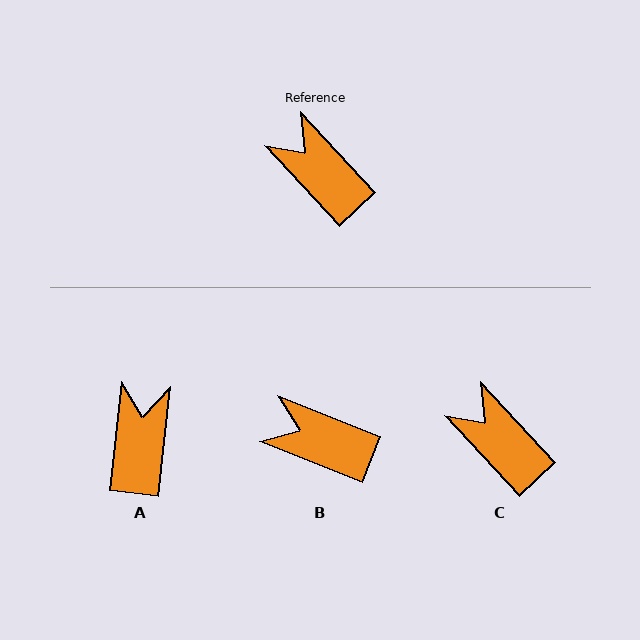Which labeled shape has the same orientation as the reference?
C.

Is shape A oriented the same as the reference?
No, it is off by about 49 degrees.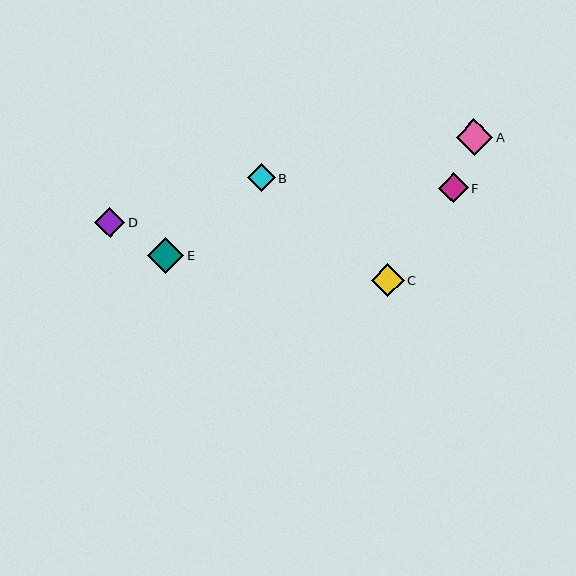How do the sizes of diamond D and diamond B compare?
Diamond D and diamond B are approximately the same size.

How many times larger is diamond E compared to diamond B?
Diamond E is approximately 1.3 times the size of diamond B.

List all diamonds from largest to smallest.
From largest to smallest: A, E, C, D, F, B.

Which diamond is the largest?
Diamond A is the largest with a size of approximately 36 pixels.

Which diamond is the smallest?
Diamond B is the smallest with a size of approximately 28 pixels.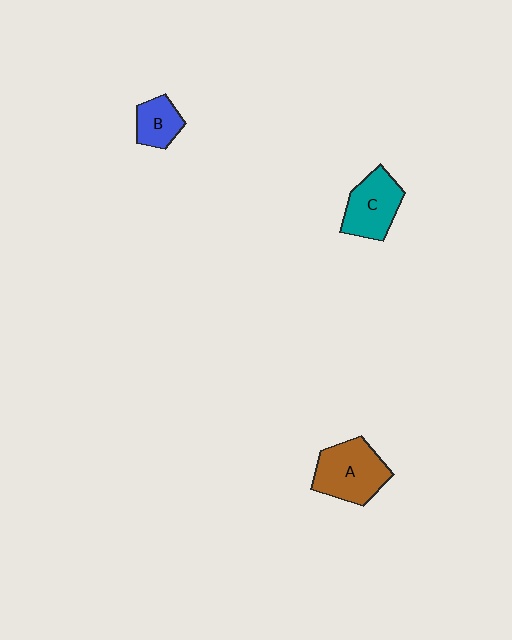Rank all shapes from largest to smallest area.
From largest to smallest: A (brown), C (teal), B (blue).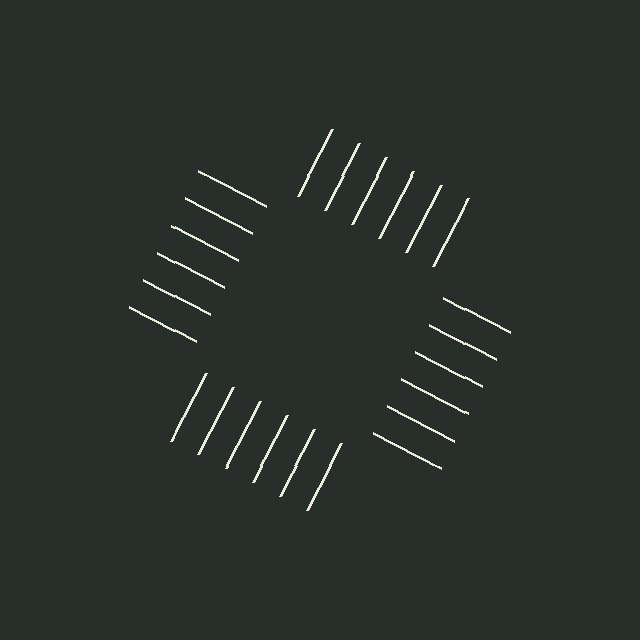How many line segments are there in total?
24 — 6 along each of the 4 edges.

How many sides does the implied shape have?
4 sides — the line-ends trace a square.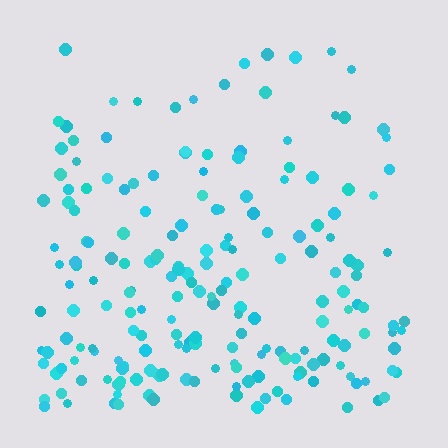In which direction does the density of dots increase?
From top to bottom, with the bottom side densest.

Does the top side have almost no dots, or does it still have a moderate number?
Still a moderate number, just noticeably fewer than the bottom.